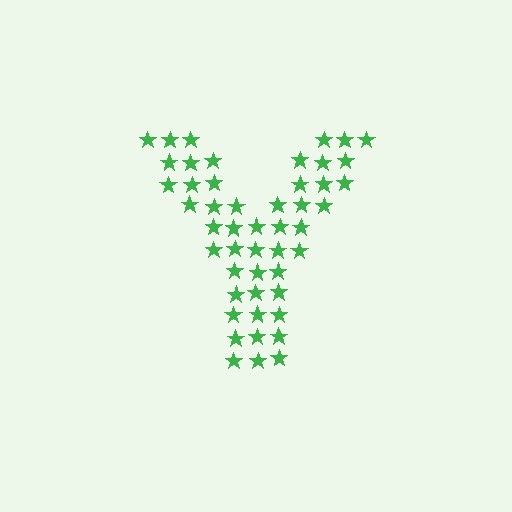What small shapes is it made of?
It is made of small stars.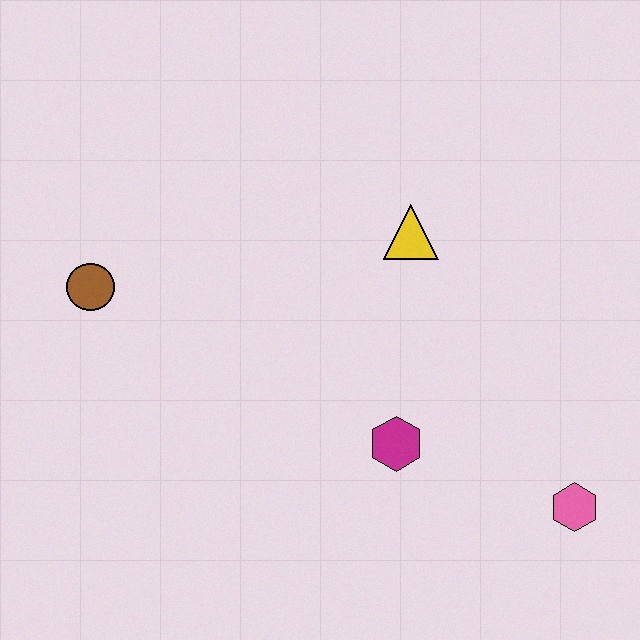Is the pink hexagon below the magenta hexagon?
Yes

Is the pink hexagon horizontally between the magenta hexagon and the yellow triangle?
No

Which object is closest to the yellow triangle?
The magenta hexagon is closest to the yellow triangle.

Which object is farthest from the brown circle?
The pink hexagon is farthest from the brown circle.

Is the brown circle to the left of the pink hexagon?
Yes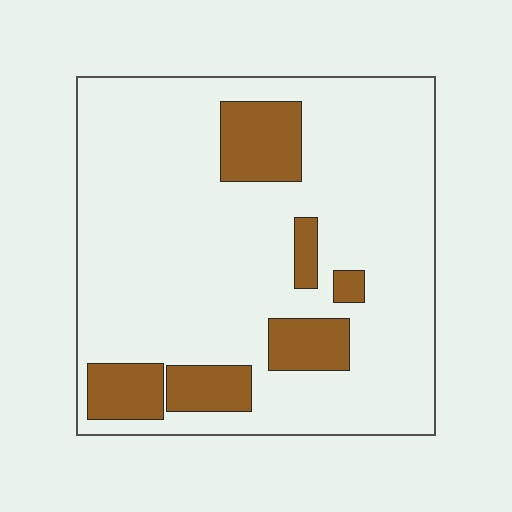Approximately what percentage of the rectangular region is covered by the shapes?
Approximately 15%.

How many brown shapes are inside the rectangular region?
6.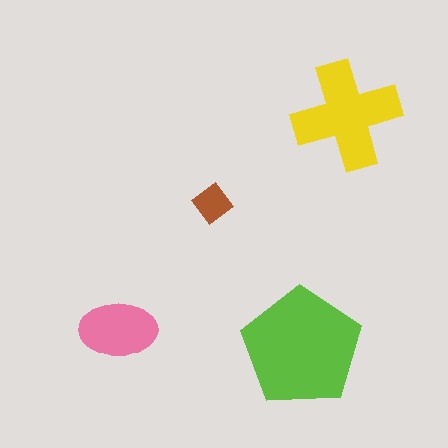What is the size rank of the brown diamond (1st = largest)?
4th.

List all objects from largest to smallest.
The lime pentagon, the yellow cross, the pink ellipse, the brown diamond.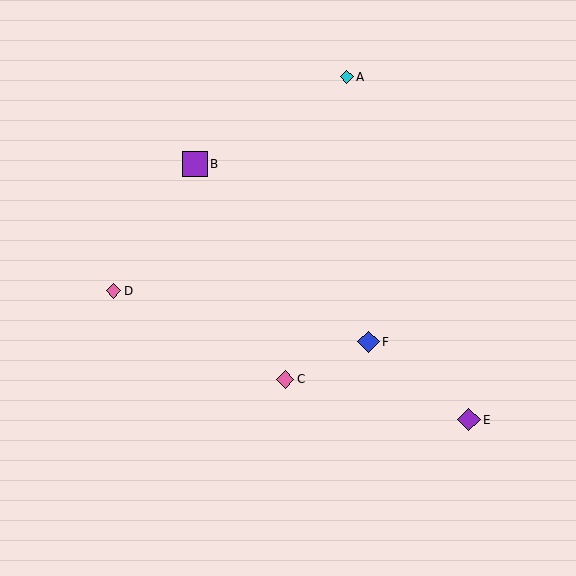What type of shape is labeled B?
Shape B is a purple square.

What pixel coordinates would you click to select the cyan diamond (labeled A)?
Click at (347, 77) to select the cyan diamond A.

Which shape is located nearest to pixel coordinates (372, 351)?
The blue diamond (labeled F) at (368, 342) is nearest to that location.